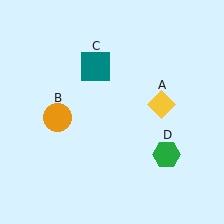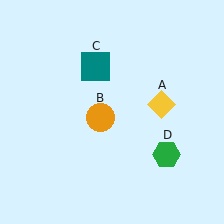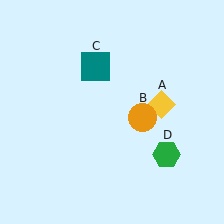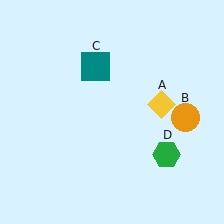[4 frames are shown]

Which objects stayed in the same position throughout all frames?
Yellow diamond (object A) and teal square (object C) and green hexagon (object D) remained stationary.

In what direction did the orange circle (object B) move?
The orange circle (object B) moved right.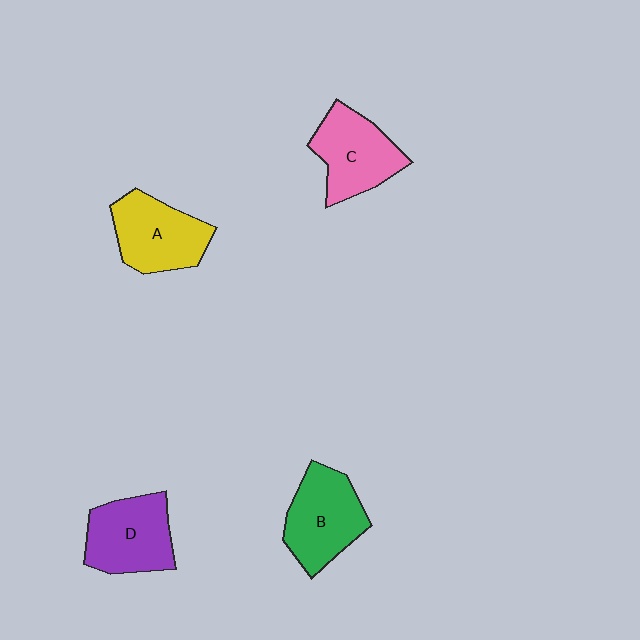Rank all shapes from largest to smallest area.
From largest to smallest: B (green), D (purple), A (yellow), C (pink).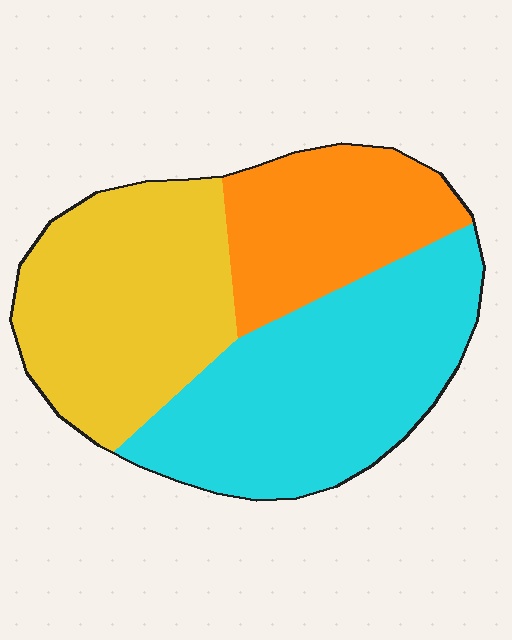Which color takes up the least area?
Orange, at roughly 25%.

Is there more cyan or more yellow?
Cyan.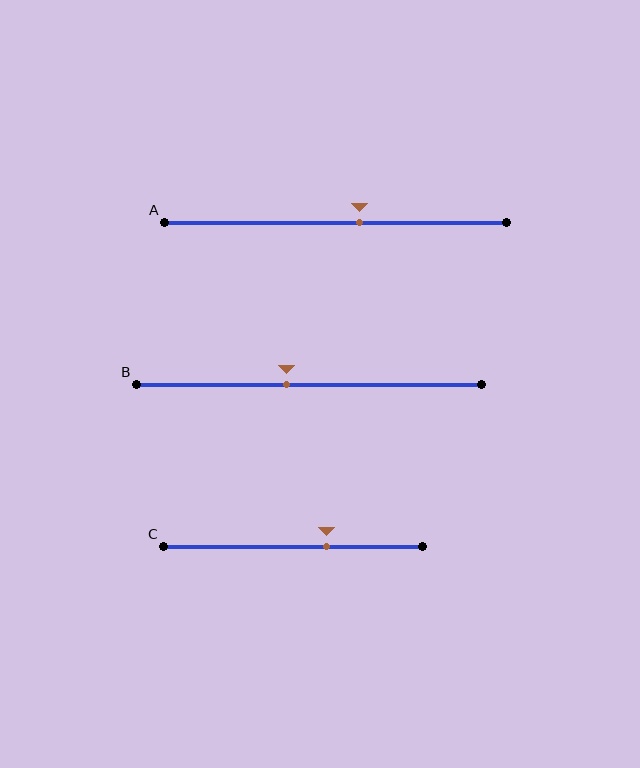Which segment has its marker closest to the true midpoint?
Segment B has its marker closest to the true midpoint.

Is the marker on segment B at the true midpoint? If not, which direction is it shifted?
No, the marker on segment B is shifted to the left by about 7% of the segment length.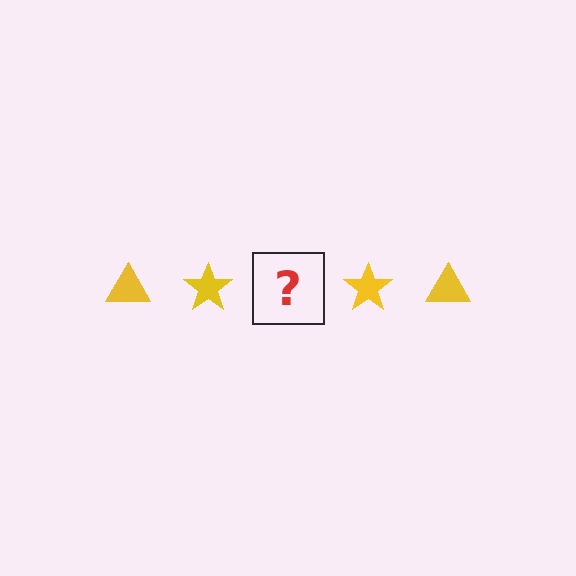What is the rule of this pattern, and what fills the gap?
The rule is that the pattern cycles through triangle, star shapes in yellow. The gap should be filled with a yellow triangle.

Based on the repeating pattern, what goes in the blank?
The blank should be a yellow triangle.